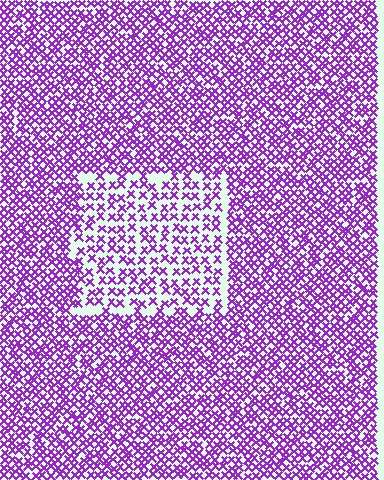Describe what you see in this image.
The image contains small purple elements arranged at two different densities. A rectangle-shaped region is visible where the elements are less densely packed than the surrounding area.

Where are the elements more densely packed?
The elements are more densely packed outside the rectangle boundary.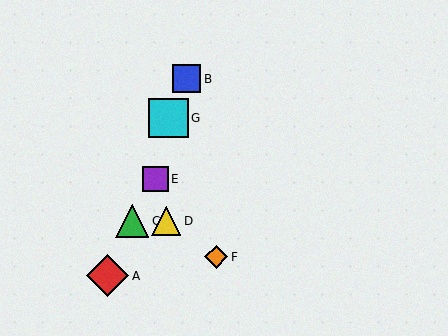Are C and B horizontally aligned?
No, C is at y≈221 and B is at y≈79.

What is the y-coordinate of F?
Object F is at y≈257.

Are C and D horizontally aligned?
Yes, both are at y≈221.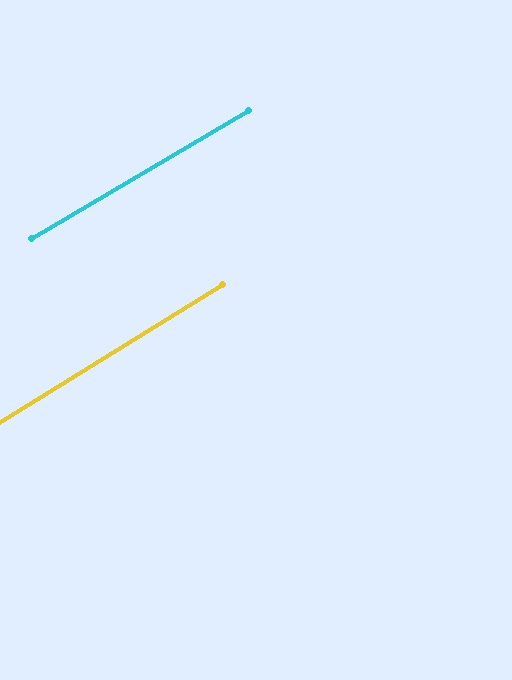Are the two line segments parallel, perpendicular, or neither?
Parallel — their directions differ by only 1.0°.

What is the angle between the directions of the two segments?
Approximately 1 degree.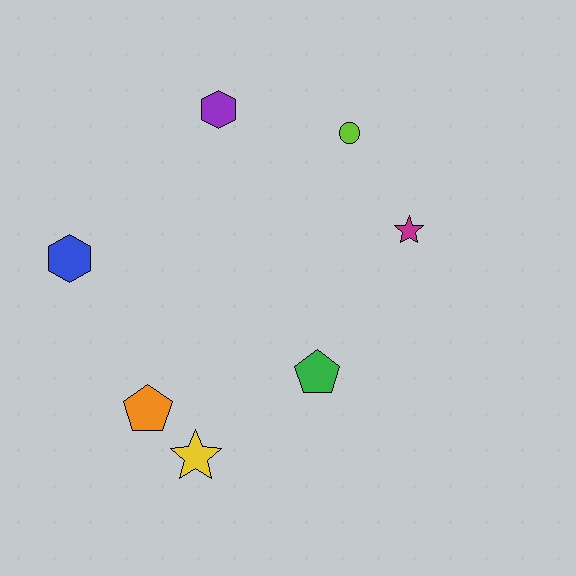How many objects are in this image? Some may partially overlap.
There are 7 objects.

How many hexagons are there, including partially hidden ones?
There are 2 hexagons.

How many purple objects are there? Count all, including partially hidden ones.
There is 1 purple object.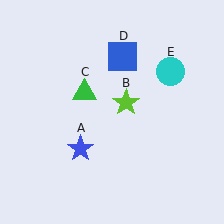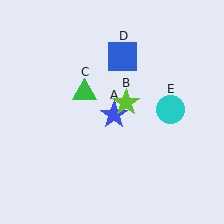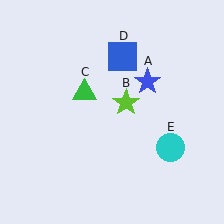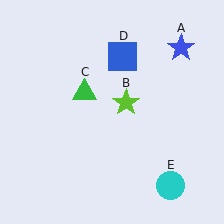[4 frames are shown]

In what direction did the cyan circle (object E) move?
The cyan circle (object E) moved down.